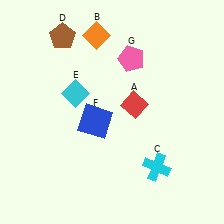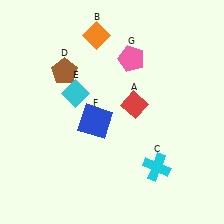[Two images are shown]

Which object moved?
The brown pentagon (D) moved down.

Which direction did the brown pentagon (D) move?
The brown pentagon (D) moved down.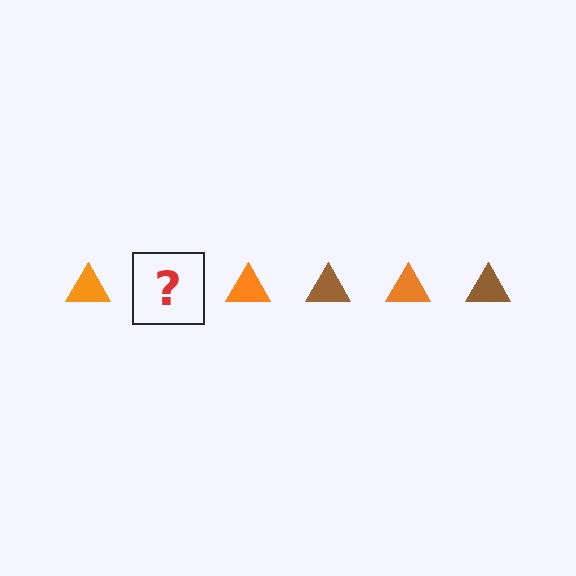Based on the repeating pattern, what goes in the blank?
The blank should be a brown triangle.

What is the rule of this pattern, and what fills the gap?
The rule is that the pattern cycles through orange, brown triangles. The gap should be filled with a brown triangle.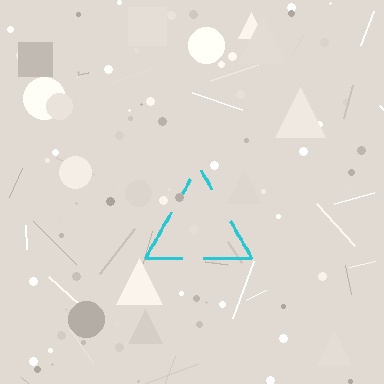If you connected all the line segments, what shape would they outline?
They would outline a triangle.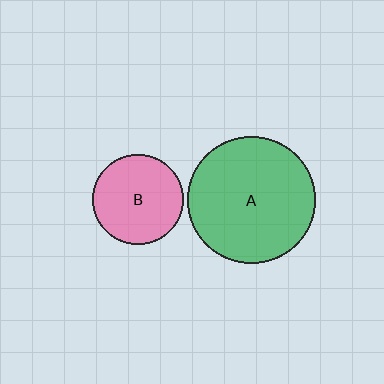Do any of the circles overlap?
No, none of the circles overlap.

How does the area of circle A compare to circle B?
Approximately 2.0 times.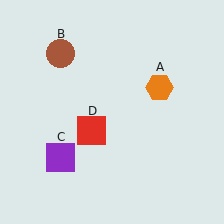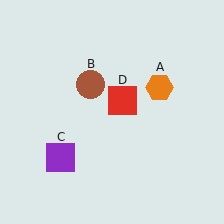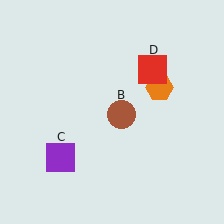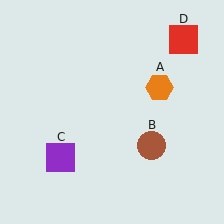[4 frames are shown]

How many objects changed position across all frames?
2 objects changed position: brown circle (object B), red square (object D).